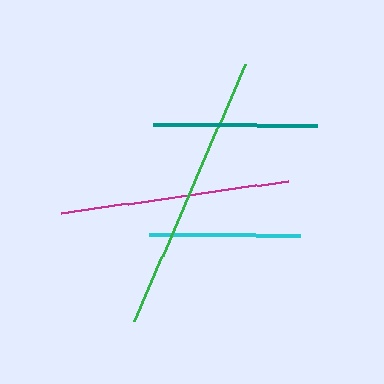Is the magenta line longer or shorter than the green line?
The green line is longer than the magenta line.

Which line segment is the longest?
The green line is the longest at approximately 280 pixels.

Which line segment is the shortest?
The cyan line is the shortest at approximately 150 pixels.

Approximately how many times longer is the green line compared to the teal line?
The green line is approximately 1.7 times the length of the teal line.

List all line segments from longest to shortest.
From longest to shortest: green, magenta, teal, cyan.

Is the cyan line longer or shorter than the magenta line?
The magenta line is longer than the cyan line.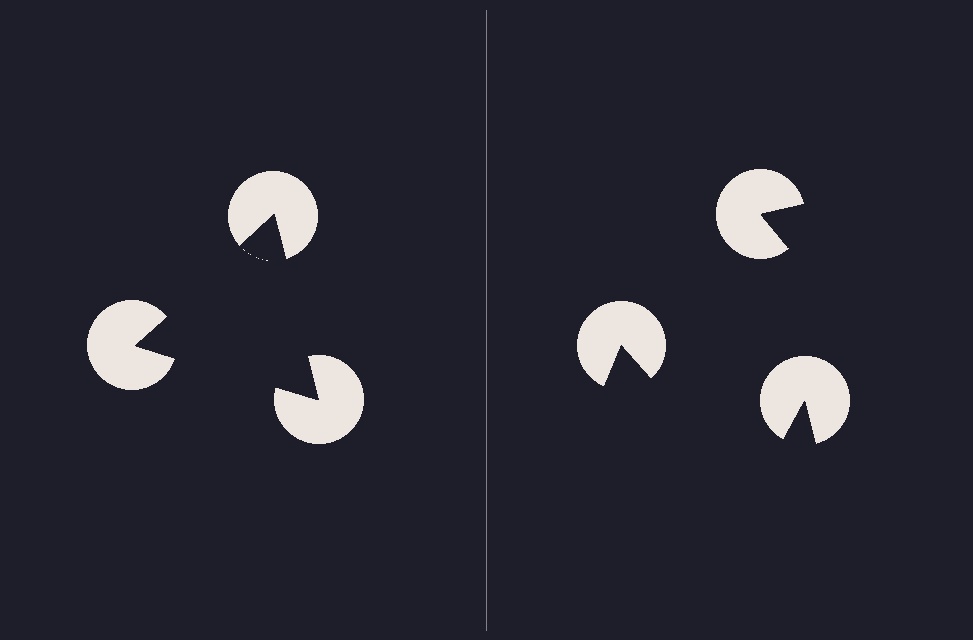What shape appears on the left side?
An illusory triangle.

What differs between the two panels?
The pac-man discs are positioned identically on both sides; only the wedge orientations differ. On the left they align to a triangle; on the right they are misaligned.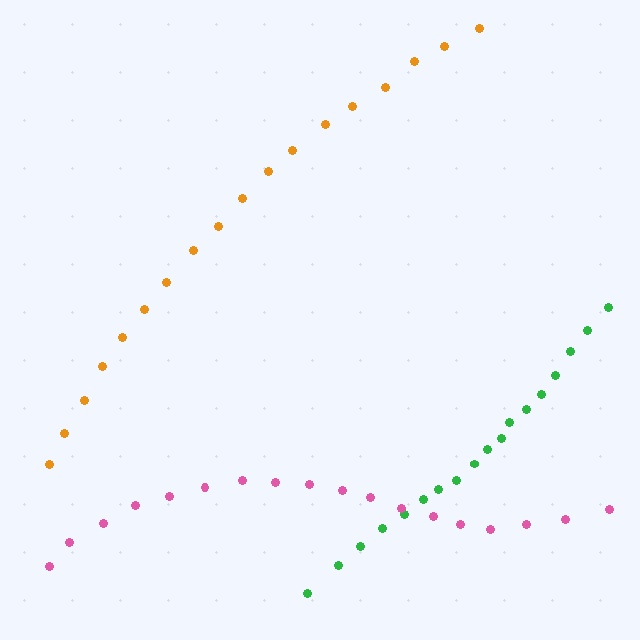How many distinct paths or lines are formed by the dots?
There are 3 distinct paths.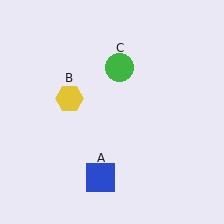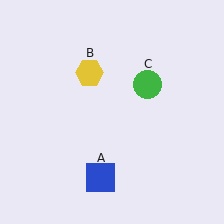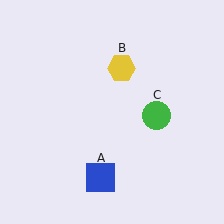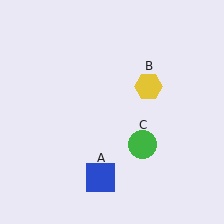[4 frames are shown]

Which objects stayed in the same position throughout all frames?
Blue square (object A) remained stationary.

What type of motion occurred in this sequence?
The yellow hexagon (object B), green circle (object C) rotated clockwise around the center of the scene.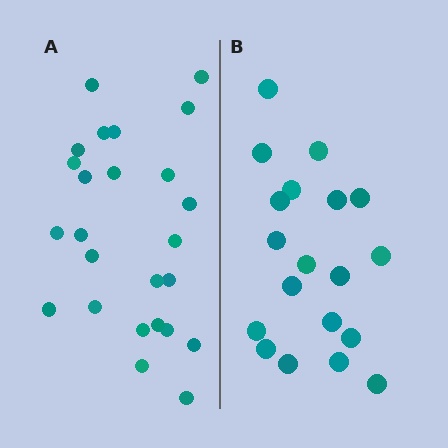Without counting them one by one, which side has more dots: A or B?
Region A (the left region) has more dots.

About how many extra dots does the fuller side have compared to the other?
Region A has about 6 more dots than region B.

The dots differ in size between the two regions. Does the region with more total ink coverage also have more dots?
No. Region B has more total ink coverage because its dots are larger, but region A actually contains more individual dots. Total area can be misleading — the number of items is what matters here.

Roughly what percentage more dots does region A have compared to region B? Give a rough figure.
About 30% more.